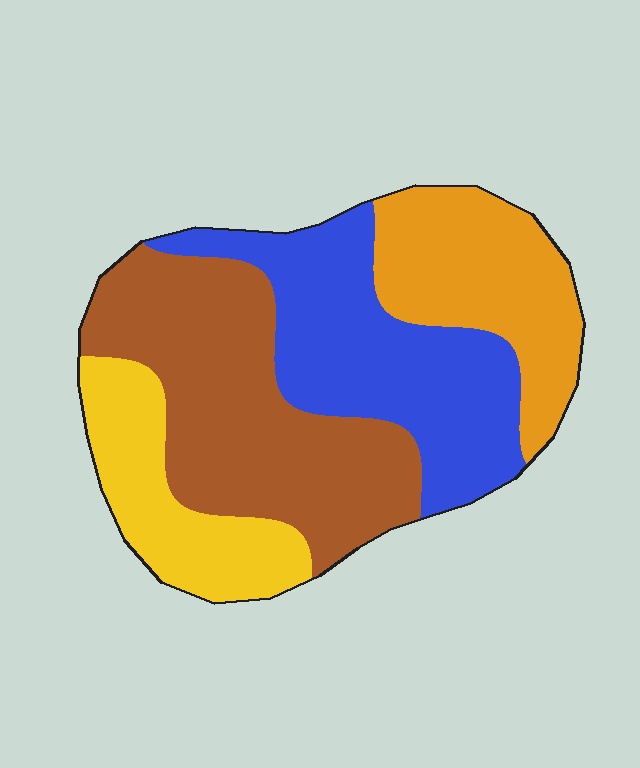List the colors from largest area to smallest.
From largest to smallest: brown, blue, orange, yellow.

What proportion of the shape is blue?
Blue takes up about one quarter (1/4) of the shape.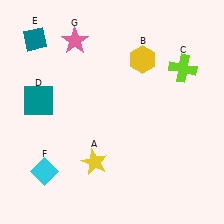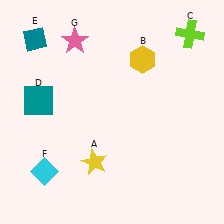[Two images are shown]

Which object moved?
The lime cross (C) moved up.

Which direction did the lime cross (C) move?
The lime cross (C) moved up.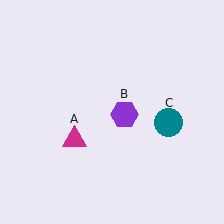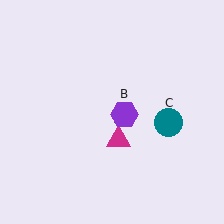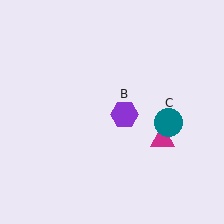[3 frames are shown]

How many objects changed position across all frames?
1 object changed position: magenta triangle (object A).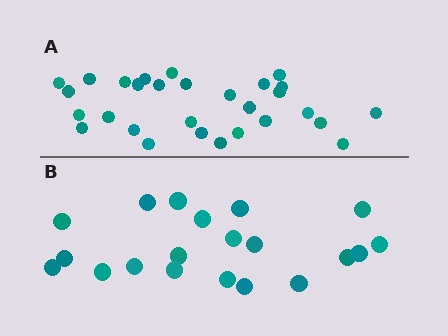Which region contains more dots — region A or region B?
Region A (the top region) has more dots.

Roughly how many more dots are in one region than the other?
Region A has roughly 8 or so more dots than region B.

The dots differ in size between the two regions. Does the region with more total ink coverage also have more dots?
No. Region B has more total ink coverage because its dots are larger, but region A actually contains more individual dots. Total area can be misleading — the number of items is what matters here.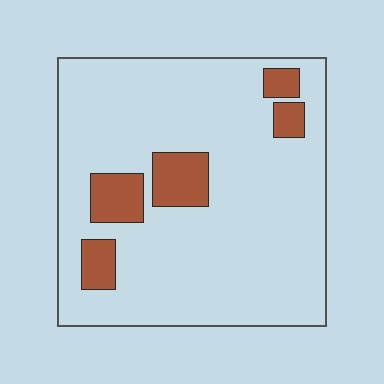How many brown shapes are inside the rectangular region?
5.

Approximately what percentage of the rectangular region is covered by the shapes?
Approximately 15%.